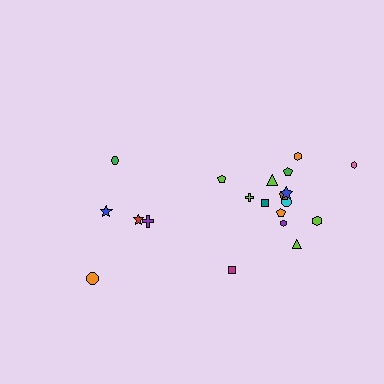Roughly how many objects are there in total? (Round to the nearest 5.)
Roughly 20 objects in total.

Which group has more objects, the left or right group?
The right group.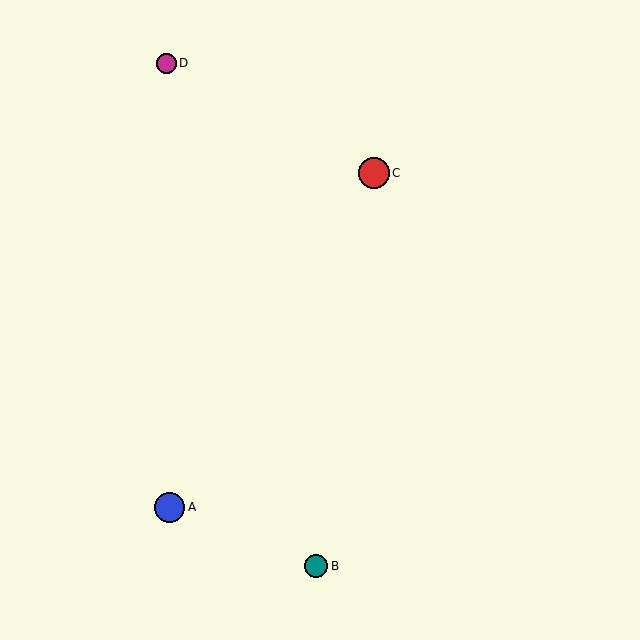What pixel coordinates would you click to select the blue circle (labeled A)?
Click at (169, 507) to select the blue circle A.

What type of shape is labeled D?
Shape D is a magenta circle.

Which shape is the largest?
The red circle (labeled C) is the largest.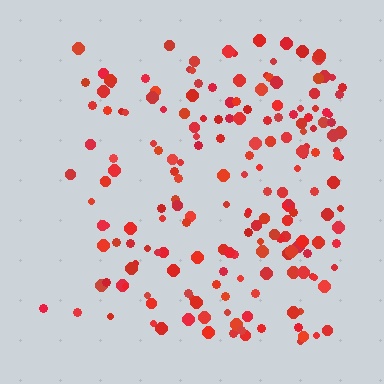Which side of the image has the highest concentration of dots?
The right.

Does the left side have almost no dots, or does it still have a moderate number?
Still a moderate number, just noticeably fewer than the right.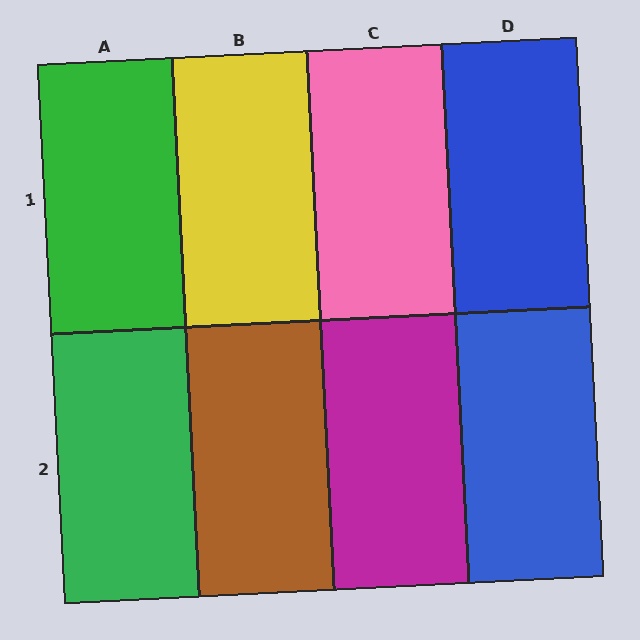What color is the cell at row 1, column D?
Blue.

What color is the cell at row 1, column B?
Yellow.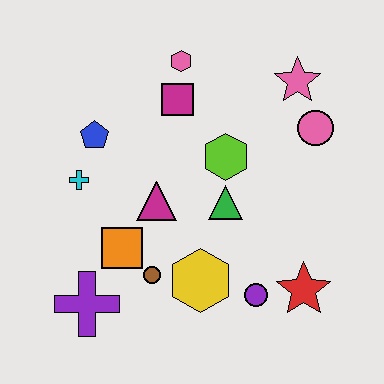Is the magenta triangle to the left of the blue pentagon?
No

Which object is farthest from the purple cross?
The pink star is farthest from the purple cross.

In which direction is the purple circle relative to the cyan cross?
The purple circle is to the right of the cyan cross.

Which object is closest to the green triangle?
The lime hexagon is closest to the green triangle.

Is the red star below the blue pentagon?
Yes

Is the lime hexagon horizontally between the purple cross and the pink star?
Yes